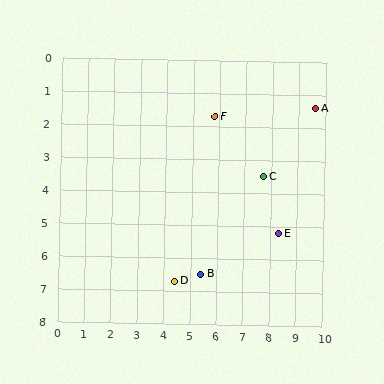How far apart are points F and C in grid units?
Points F and C are about 2.6 grid units apart.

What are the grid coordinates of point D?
Point D is at approximately (4.4, 6.7).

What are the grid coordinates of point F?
Point F is at approximately (5.8, 1.7).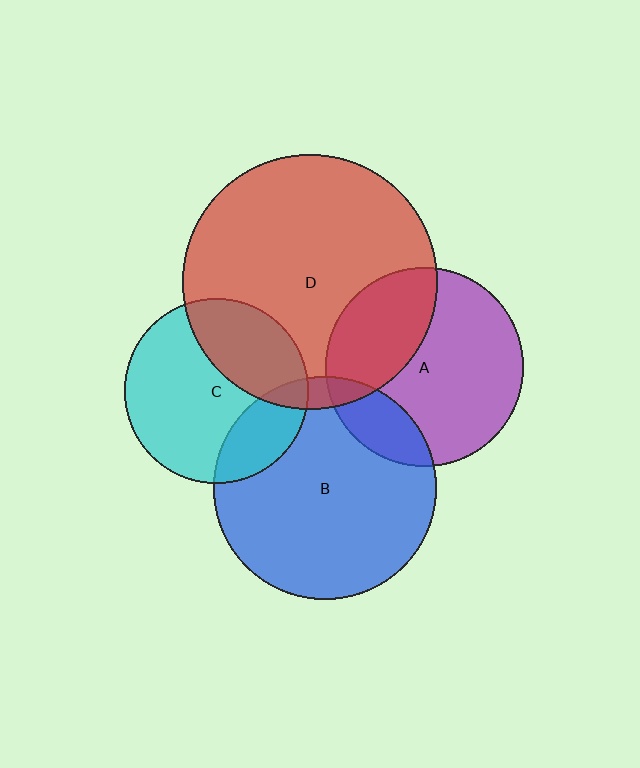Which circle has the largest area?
Circle D (red).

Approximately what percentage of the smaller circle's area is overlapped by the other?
Approximately 5%.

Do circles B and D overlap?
Yes.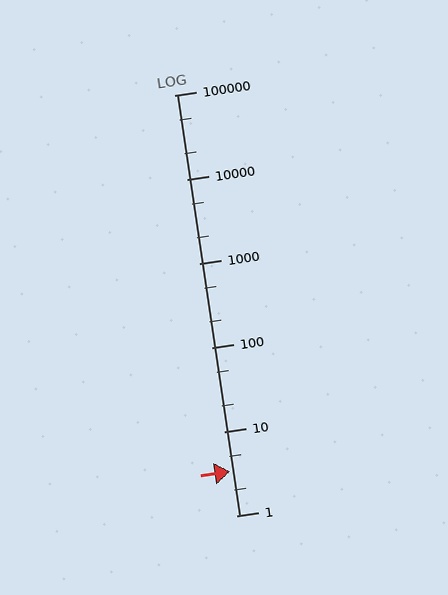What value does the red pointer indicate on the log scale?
The pointer indicates approximately 3.3.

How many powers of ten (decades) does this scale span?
The scale spans 5 decades, from 1 to 100000.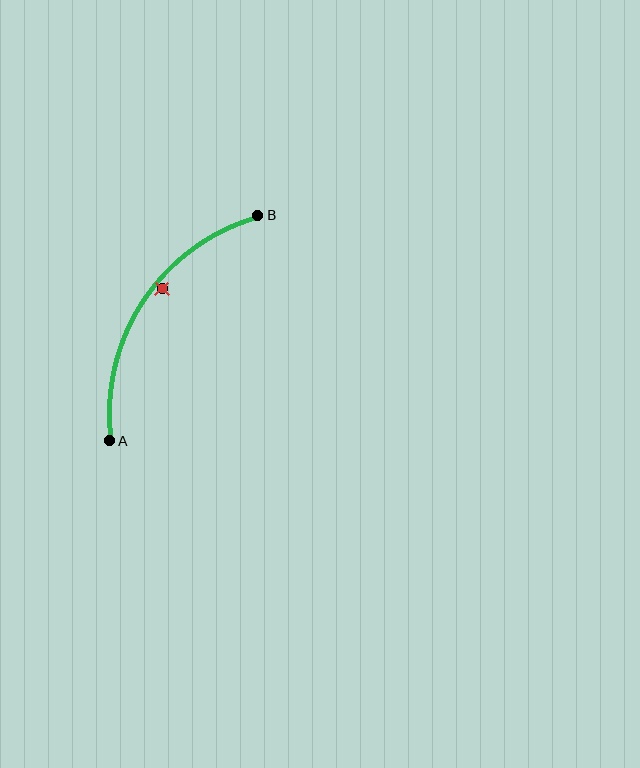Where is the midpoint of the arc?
The arc midpoint is the point on the curve farthest from the straight line joining A and B. It sits to the left of that line.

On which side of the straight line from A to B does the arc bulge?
The arc bulges to the left of the straight line connecting A and B.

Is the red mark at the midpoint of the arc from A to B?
No — the red mark does not lie on the arc at all. It sits slightly inside the curve.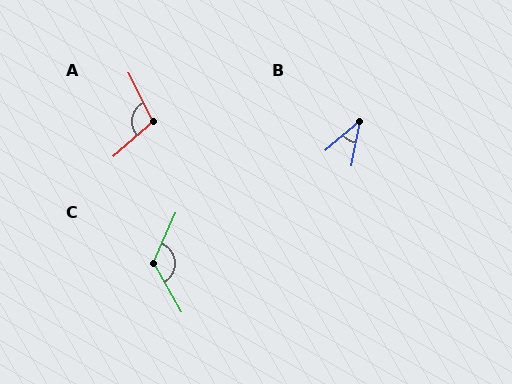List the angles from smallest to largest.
B (39°), A (104°), C (127°).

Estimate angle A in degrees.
Approximately 104 degrees.